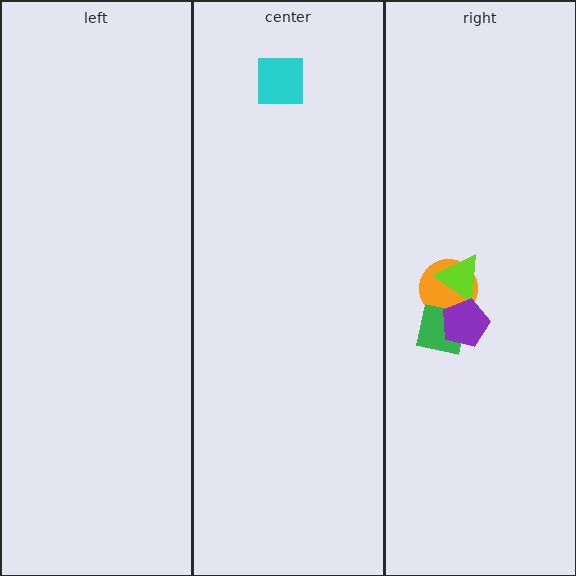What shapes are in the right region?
The orange circle, the green square, the lime triangle, the purple pentagon.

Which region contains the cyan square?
The center region.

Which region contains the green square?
The right region.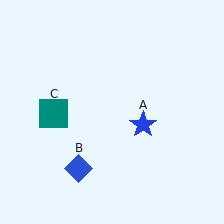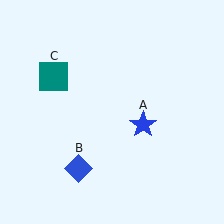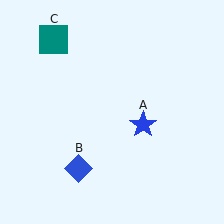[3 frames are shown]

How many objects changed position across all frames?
1 object changed position: teal square (object C).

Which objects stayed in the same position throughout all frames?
Blue star (object A) and blue diamond (object B) remained stationary.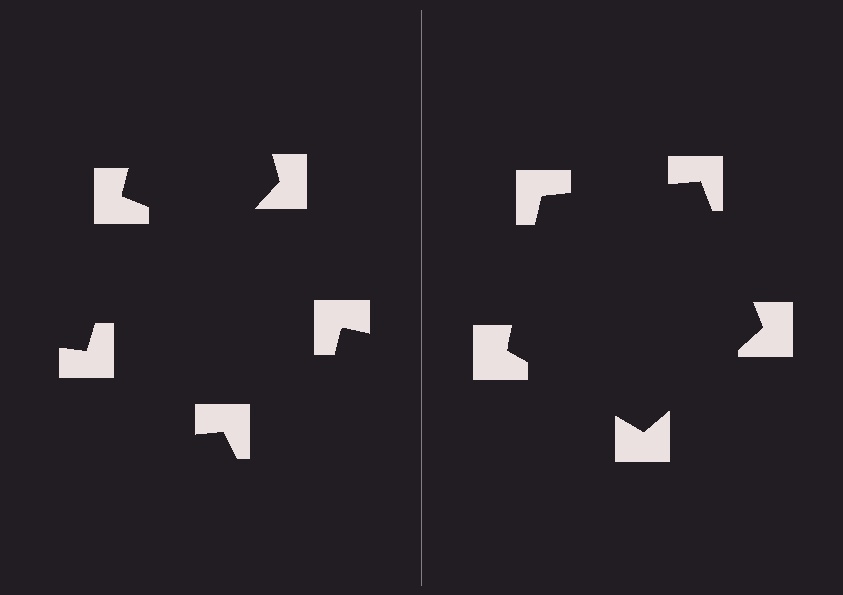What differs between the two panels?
The notched squares are positioned identically on both sides; only the wedge orientations differ. On the right they align to a pentagon; on the left they are misaligned.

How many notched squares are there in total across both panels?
10 — 5 on each side.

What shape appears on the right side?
An illusory pentagon.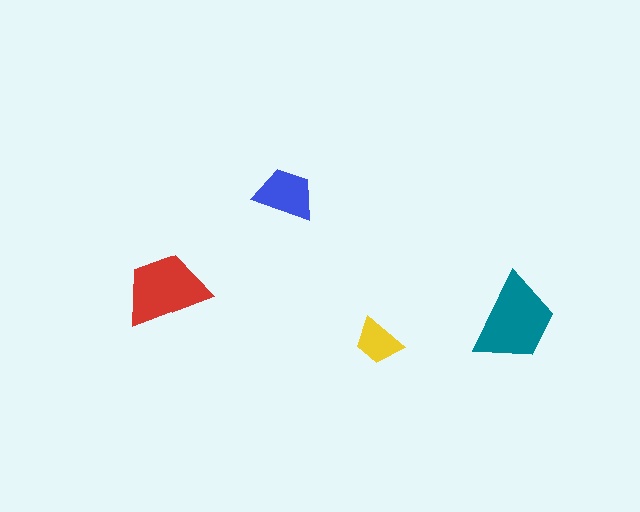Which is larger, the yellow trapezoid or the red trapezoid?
The red one.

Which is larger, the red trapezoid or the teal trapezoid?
The teal one.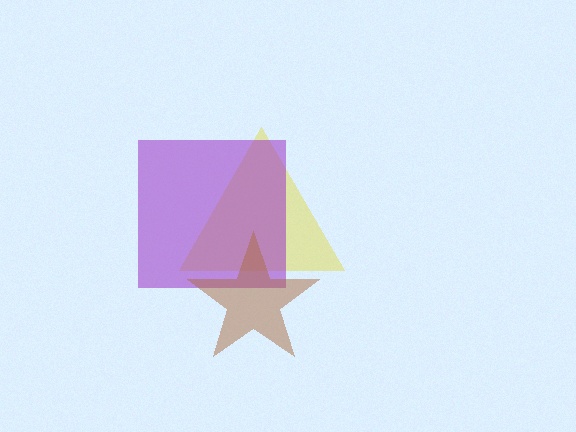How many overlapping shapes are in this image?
There are 3 overlapping shapes in the image.